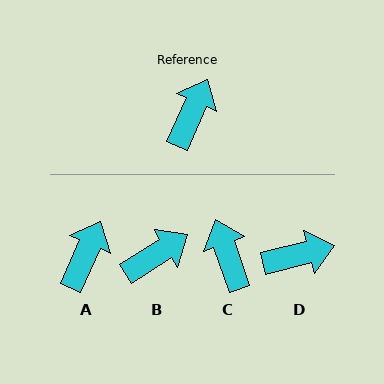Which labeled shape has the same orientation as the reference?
A.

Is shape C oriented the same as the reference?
No, it is off by about 43 degrees.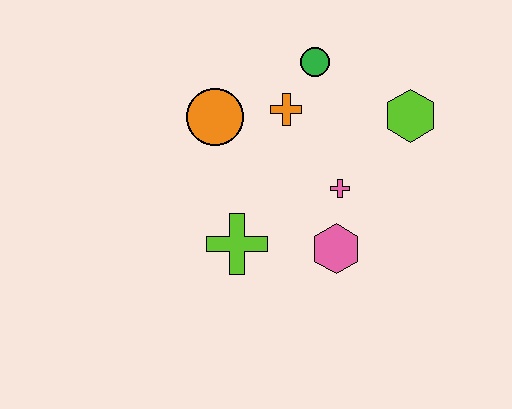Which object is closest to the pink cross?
The pink hexagon is closest to the pink cross.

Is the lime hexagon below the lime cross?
No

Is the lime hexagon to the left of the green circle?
No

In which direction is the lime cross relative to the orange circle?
The lime cross is below the orange circle.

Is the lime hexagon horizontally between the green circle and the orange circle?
No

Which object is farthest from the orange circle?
The lime hexagon is farthest from the orange circle.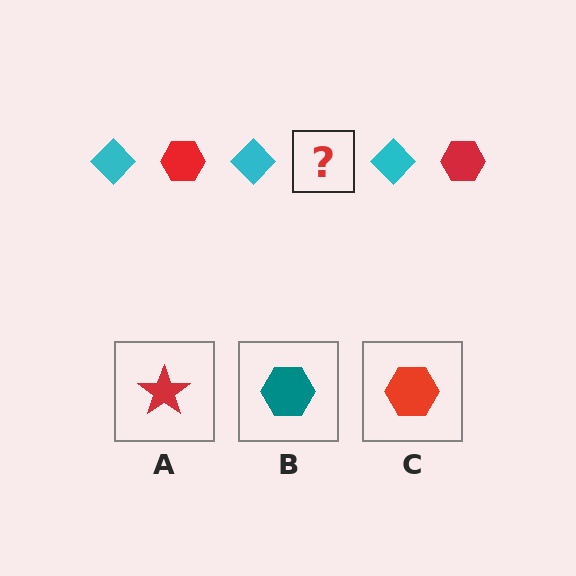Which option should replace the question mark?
Option C.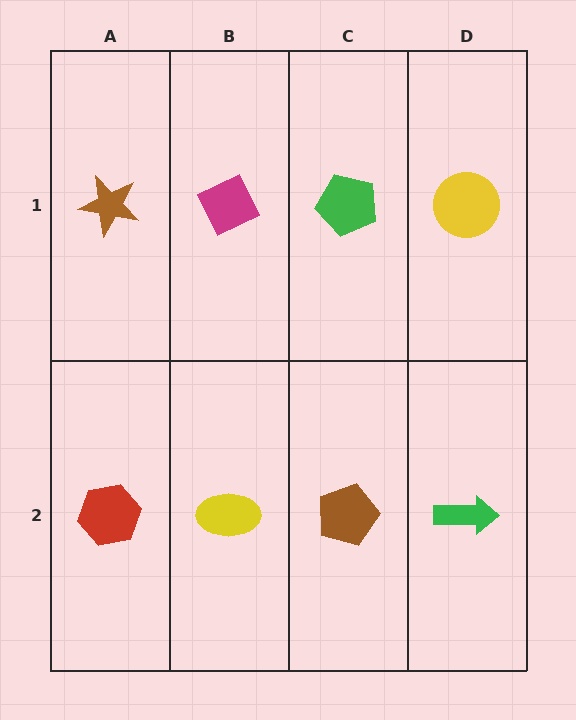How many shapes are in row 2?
4 shapes.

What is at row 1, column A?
A brown star.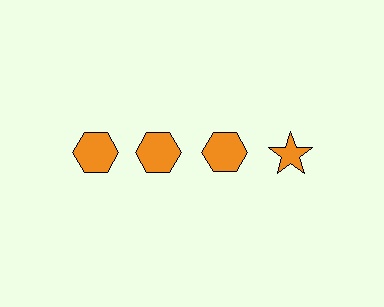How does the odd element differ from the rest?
It has a different shape: star instead of hexagon.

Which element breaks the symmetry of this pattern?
The orange star in the top row, second from right column breaks the symmetry. All other shapes are orange hexagons.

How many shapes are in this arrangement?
There are 4 shapes arranged in a grid pattern.